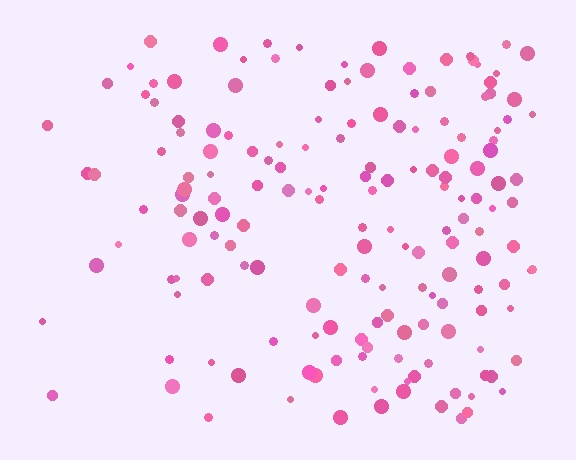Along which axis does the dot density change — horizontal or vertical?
Horizontal.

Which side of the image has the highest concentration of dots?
The right.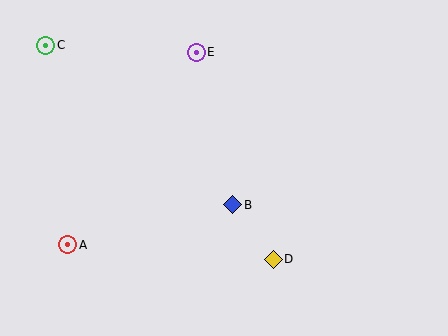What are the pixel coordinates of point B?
Point B is at (233, 205).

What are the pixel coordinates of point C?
Point C is at (46, 45).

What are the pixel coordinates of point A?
Point A is at (67, 245).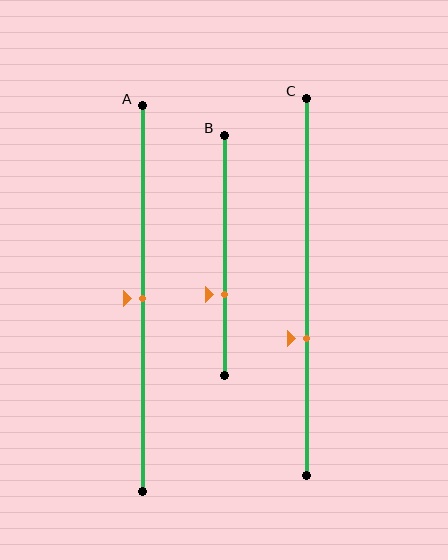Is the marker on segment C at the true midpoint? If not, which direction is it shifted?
No, the marker on segment C is shifted downward by about 14% of the segment length.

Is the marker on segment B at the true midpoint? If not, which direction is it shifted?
No, the marker on segment B is shifted downward by about 16% of the segment length.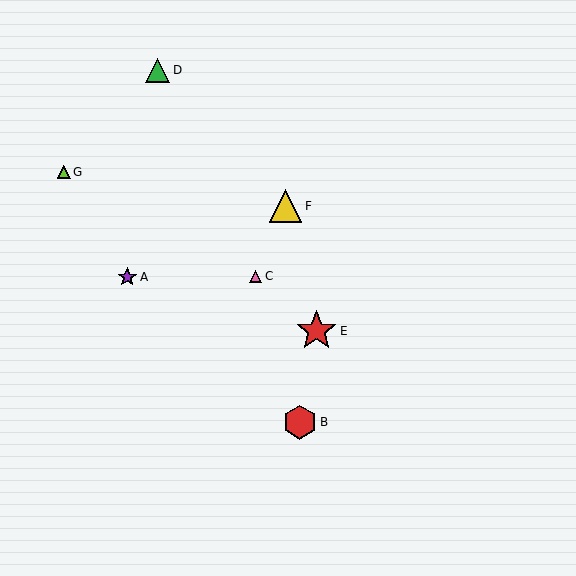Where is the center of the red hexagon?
The center of the red hexagon is at (300, 422).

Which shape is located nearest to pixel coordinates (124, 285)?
The purple star (labeled A) at (127, 277) is nearest to that location.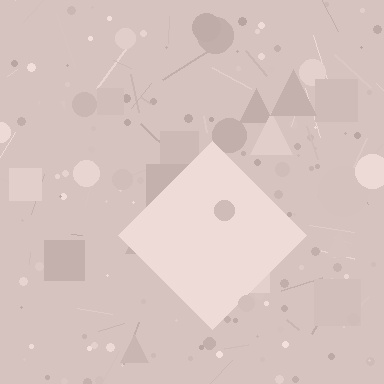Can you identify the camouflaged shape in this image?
The camouflaged shape is a diamond.